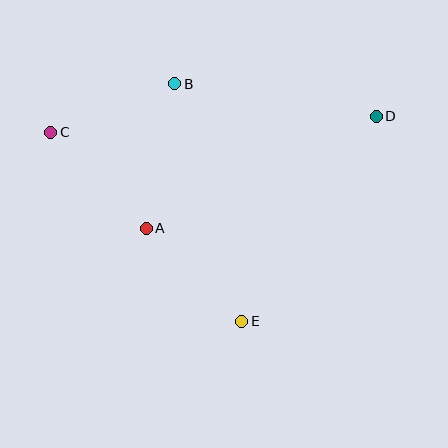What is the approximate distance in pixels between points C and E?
The distance between C and E is approximately 269 pixels.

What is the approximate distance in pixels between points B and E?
The distance between B and E is approximately 247 pixels.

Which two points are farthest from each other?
Points C and D are farthest from each other.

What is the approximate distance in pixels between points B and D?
The distance between B and D is approximately 204 pixels.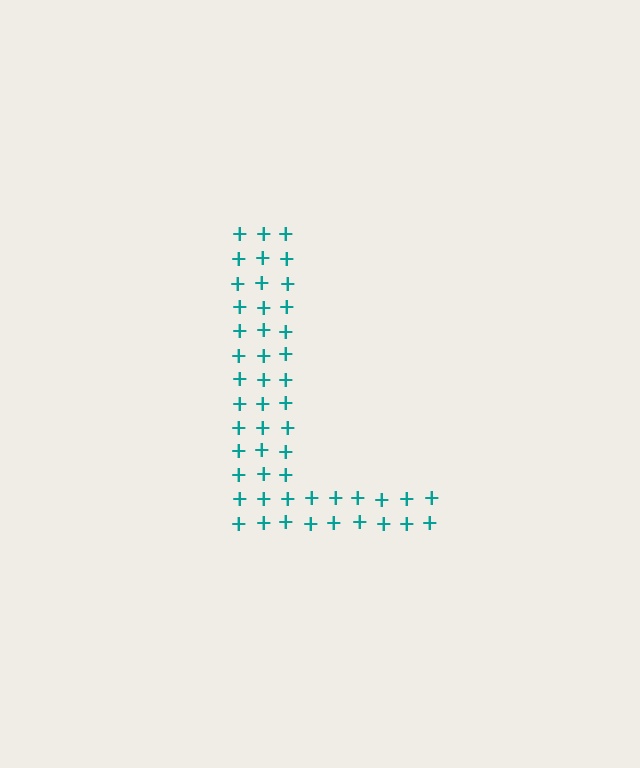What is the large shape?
The large shape is the letter L.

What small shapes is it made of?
It is made of small plus signs.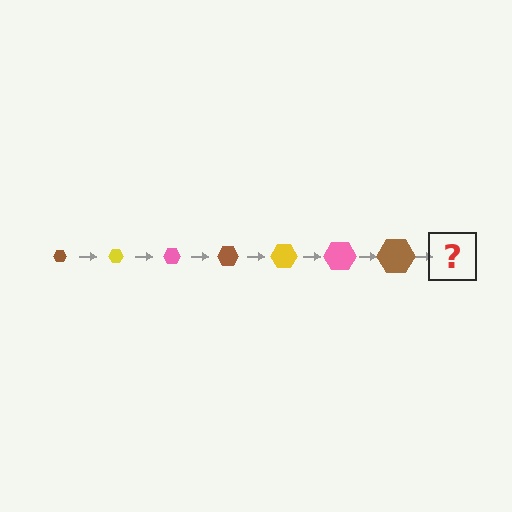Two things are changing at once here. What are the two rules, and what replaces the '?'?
The two rules are that the hexagon grows larger each step and the color cycles through brown, yellow, and pink. The '?' should be a yellow hexagon, larger than the previous one.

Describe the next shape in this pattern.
It should be a yellow hexagon, larger than the previous one.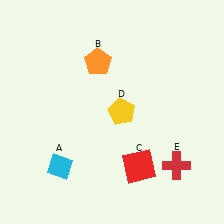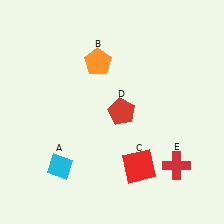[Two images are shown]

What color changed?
The pentagon (D) changed from yellow in Image 1 to red in Image 2.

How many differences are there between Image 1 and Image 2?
There is 1 difference between the two images.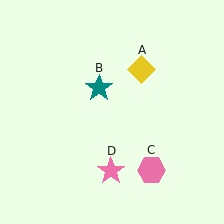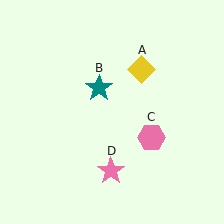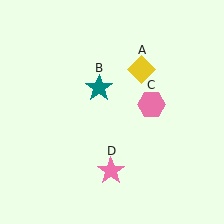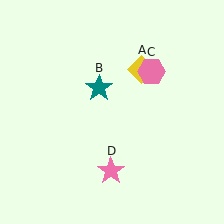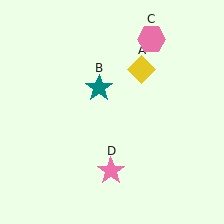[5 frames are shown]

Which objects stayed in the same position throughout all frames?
Yellow diamond (object A) and teal star (object B) and pink star (object D) remained stationary.